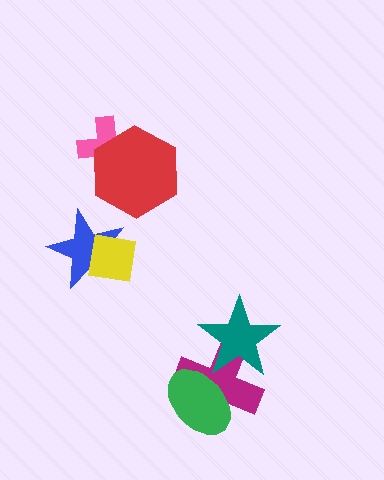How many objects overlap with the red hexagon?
1 object overlaps with the red hexagon.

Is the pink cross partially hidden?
Yes, it is partially covered by another shape.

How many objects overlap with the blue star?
1 object overlaps with the blue star.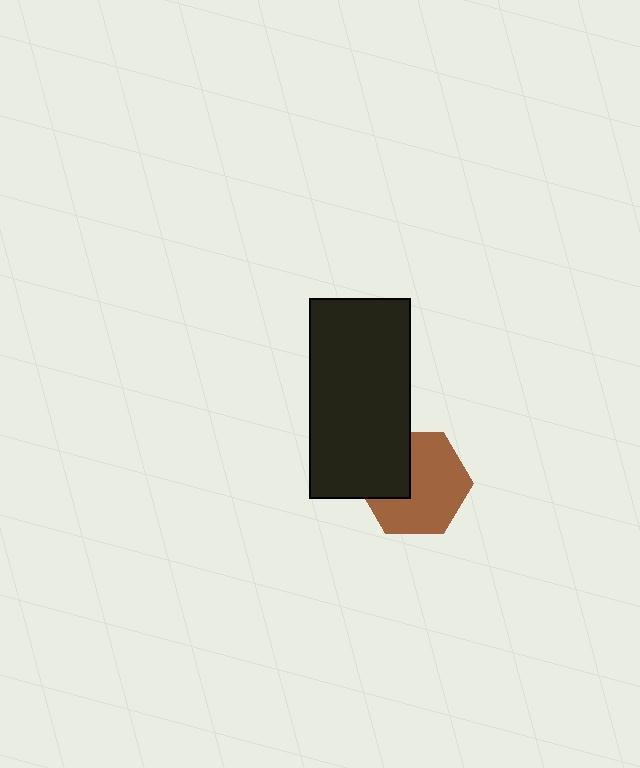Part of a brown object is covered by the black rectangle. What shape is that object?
It is a hexagon.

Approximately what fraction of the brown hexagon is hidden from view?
Roughly 33% of the brown hexagon is hidden behind the black rectangle.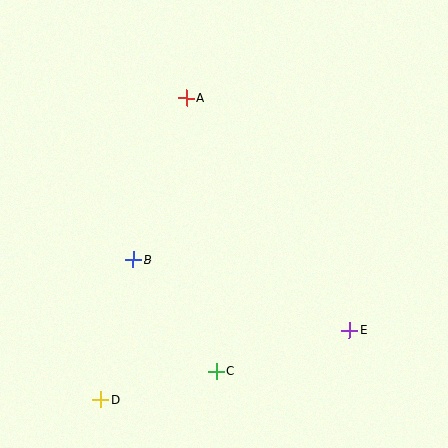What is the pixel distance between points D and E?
The distance between D and E is 259 pixels.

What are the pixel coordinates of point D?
Point D is at (100, 400).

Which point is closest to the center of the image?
Point B at (133, 259) is closest to the center.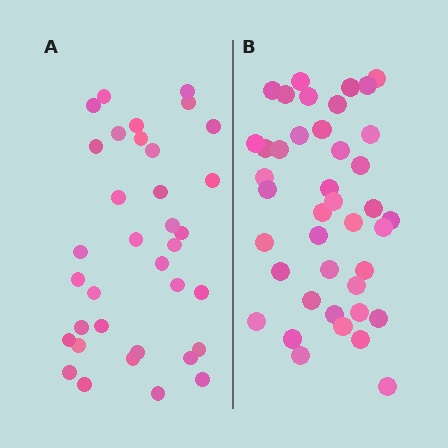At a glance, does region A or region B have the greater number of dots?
Region B (the right region) has more dots.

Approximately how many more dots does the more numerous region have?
Region B has about 6 more dots than region A.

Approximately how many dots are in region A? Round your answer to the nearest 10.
About 40 dots. (The exact count is 35, which rounds to 40.)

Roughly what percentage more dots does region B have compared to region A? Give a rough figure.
About 15% more.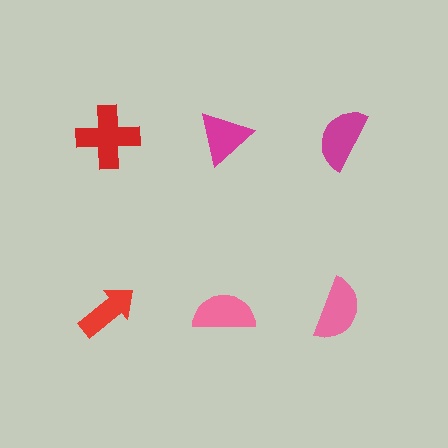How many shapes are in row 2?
3 shapes.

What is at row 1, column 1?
A red cross.